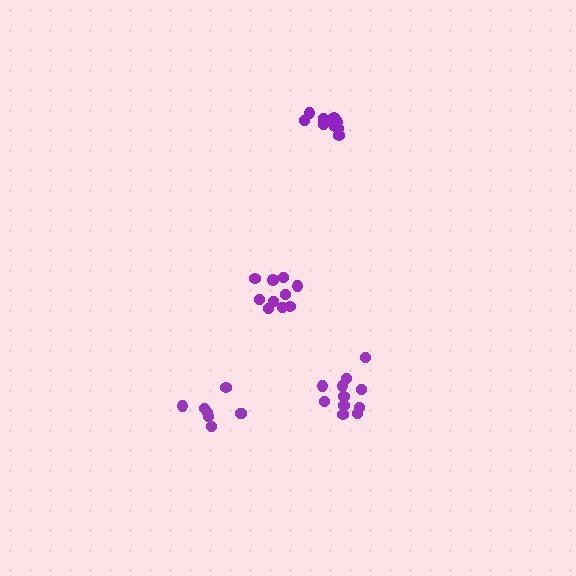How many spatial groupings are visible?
There are 4 spatial groupings.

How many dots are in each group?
Group 1: 11 dots, Group 2: 11 dots, Group 3: 8 dots, Group 4: 10 dots (40 total).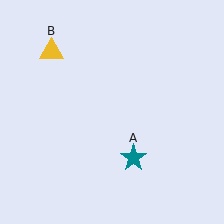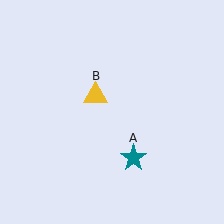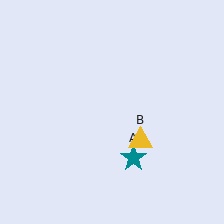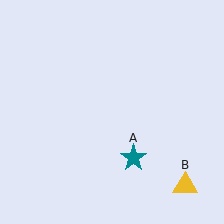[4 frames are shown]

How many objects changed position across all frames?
1 object changed position: yellow triangle (object B).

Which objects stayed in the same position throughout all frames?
Teal star (object A) remained stationary.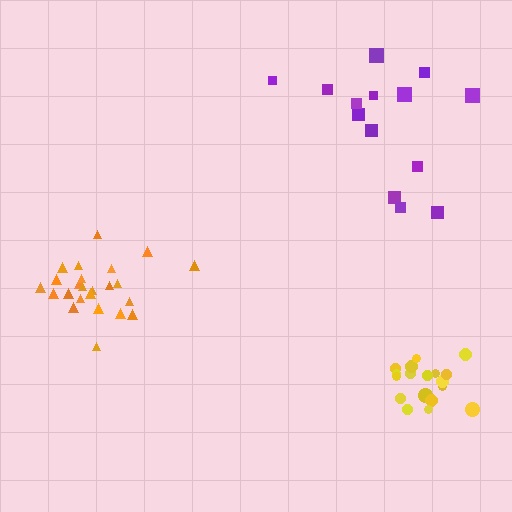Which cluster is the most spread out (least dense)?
Purple.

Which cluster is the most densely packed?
Yellow.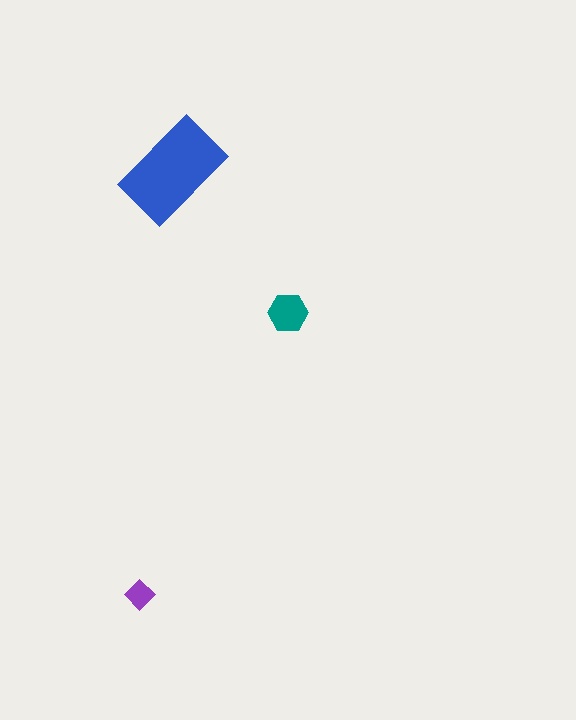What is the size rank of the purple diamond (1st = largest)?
3rd.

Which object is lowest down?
The purple diamond is bottommost.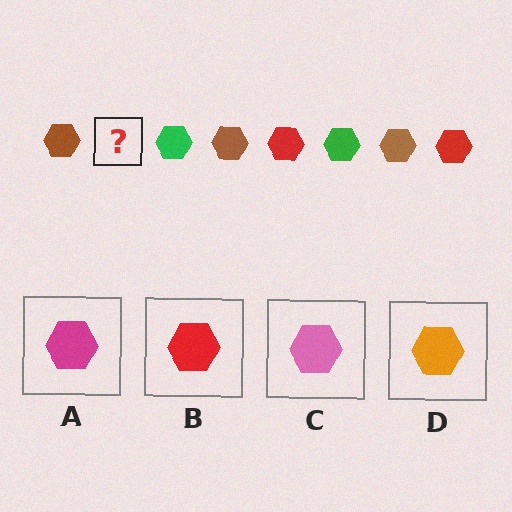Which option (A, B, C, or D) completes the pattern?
B.